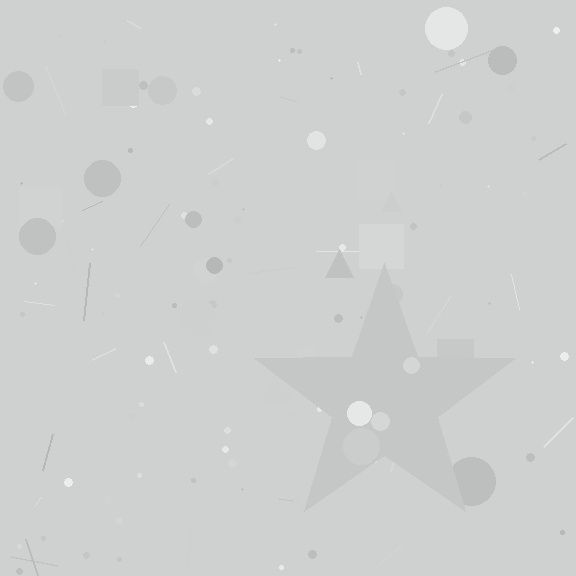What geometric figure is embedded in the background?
A star is embedded in the background.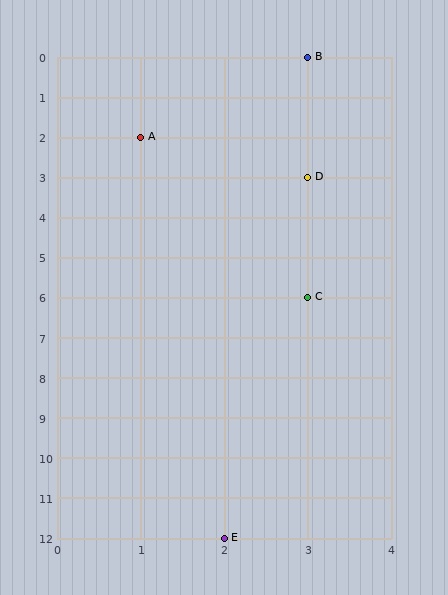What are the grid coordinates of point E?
Point E is at grid coordinates (2, 12).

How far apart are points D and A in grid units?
Points D and A are 2 columns and 1 row apart (about 2.2 grid units diagonally).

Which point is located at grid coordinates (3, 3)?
Point D is at (3, 3).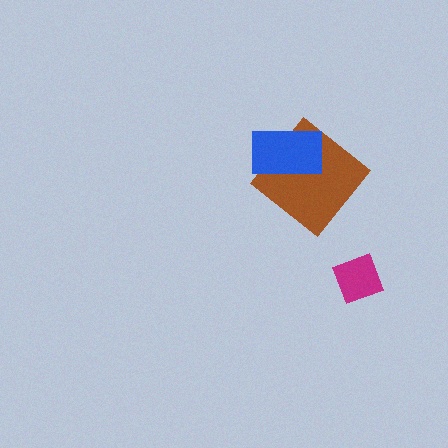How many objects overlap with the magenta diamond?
0 objects overlap with the magenta diamond.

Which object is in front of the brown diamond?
The blue rectangle is in front of the brown diamond.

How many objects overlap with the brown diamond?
1 object overlaps with the brown diamond.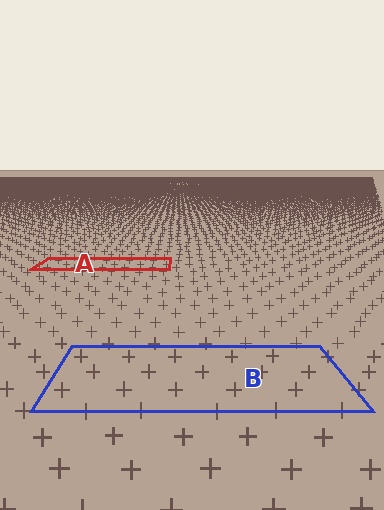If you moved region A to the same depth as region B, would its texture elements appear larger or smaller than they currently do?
They would appear larger. At a closer depth, the same texture elements are projected at a bigger on-screen size.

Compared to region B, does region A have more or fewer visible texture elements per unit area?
Region A has more texture elements per unit area — they are packed more densely because it is farther away.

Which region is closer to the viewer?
Region B is closer. The texture elements there are larger and more spread out.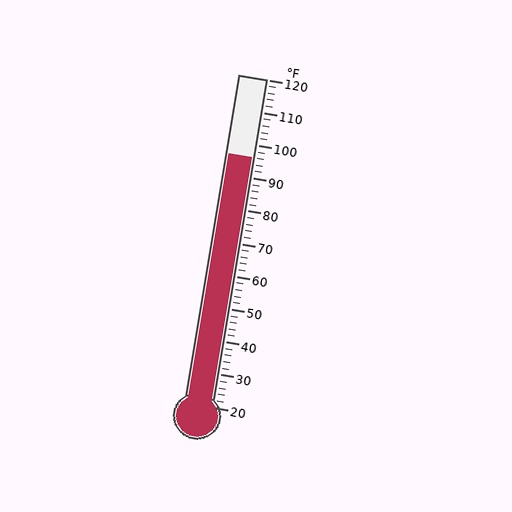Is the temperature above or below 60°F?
The temperature is above 60°F.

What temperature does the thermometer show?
The thermometer shows approximately 96°F.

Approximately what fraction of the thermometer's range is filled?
The thermometer is filled to approximately 75% of its range.